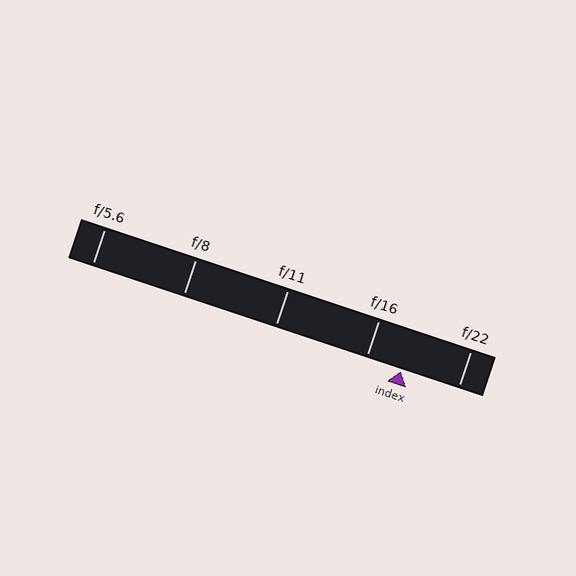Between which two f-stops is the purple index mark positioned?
The index mark is between f/16 and f/22.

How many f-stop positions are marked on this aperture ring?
There are 5 f-stop positions marked.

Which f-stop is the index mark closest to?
The index mark is closest to f/16.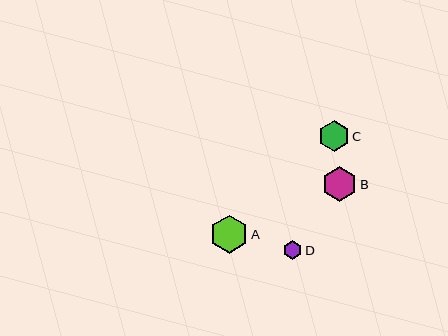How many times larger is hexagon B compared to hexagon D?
Hexagon B is approximately 1.9 times the size of hexagon D.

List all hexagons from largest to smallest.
From largest to smallest: A, B, C, D.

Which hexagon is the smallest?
Hexagon D is the smallest with a size of approximately 19 pixels.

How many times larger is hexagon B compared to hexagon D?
Hexagon B is approximately 1.9 times the size of hexagon D.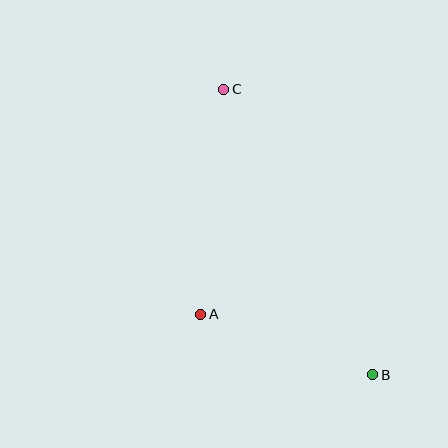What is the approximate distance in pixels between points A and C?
The distance between A and C is approximately 226 pixels.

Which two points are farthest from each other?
Points B and C are farthest from each other.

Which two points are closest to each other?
Points A and B are closest to each other.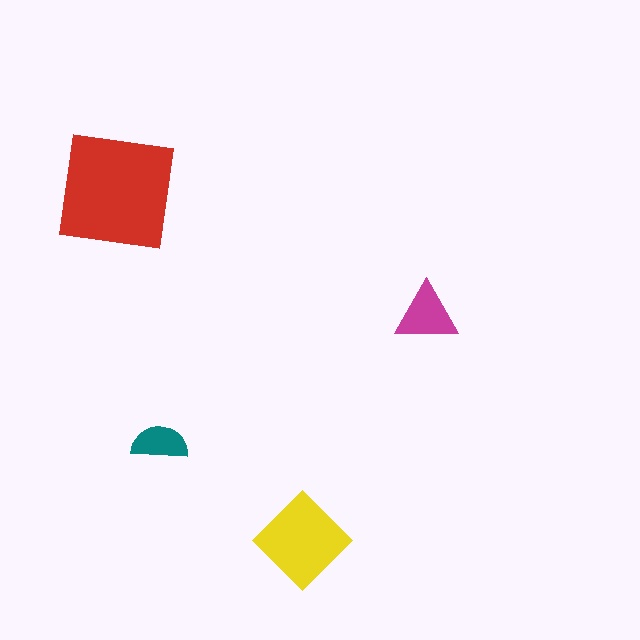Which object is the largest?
The red square.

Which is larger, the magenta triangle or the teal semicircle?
The magenta triangle.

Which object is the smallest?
The teal semicircle.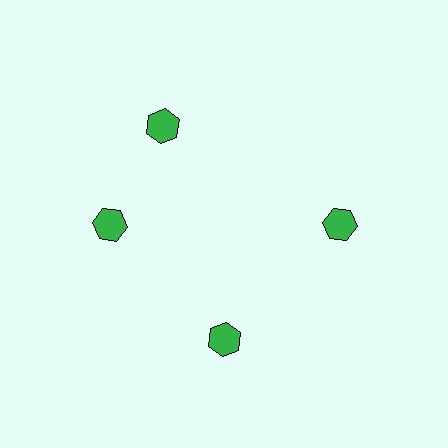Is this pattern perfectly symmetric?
No. The 4 green hexagons are arranged in a ring, but one element near the 12 o'clock position is rotated out of alignment along the ring, breaking the 4-fold rotational symmetry.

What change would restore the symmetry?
The symmetry would be restored by rotating it back into even spacing with its neighbors so that all 4 hexagons sit at equal angles and equal distance from the center.